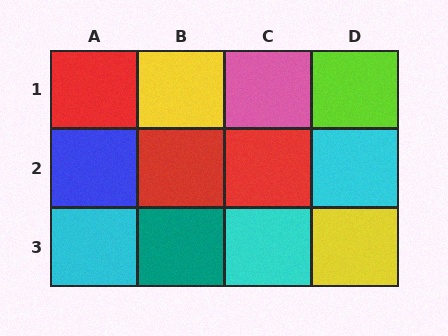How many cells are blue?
1 cell is blue.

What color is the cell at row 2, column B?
Red.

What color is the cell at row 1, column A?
Red.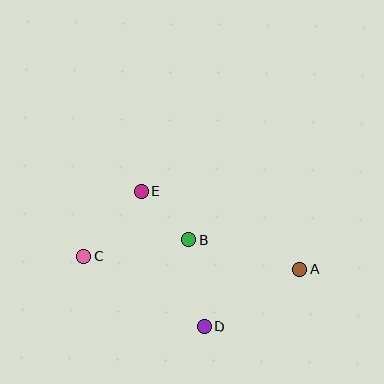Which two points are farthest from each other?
Points A and C are farthest from each other.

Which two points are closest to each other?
Points B and E are closest to each other.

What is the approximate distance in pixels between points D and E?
The distance between D and E is approximately 149 pixels.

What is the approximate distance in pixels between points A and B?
The distance between A and B is approximately 114 pixels.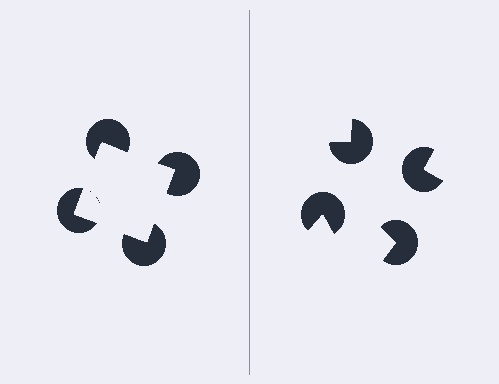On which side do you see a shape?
An illusory square appears on the left side. On the right side the wedge cuts are rotated, so no coherent shape forms.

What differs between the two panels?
The pac-man discs are positioned identically on both sides; only the wedge orientations differ. On the left they align to a square; on the right they are misaligned.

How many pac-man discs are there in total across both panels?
8 — 4 on each side.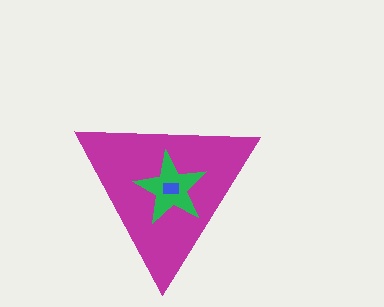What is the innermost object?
The blue rectangle.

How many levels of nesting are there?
3.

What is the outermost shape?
The magenta triangle.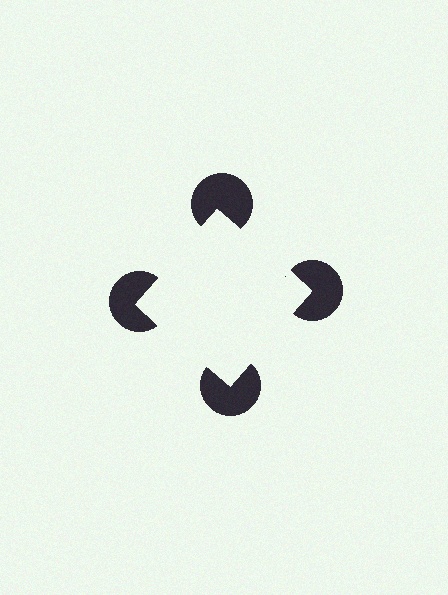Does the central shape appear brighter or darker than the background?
It typically appears slightly brighter than the background, even though no actual brightness change is drawn.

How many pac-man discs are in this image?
There are 4 — one at each vertex of the illusory square.